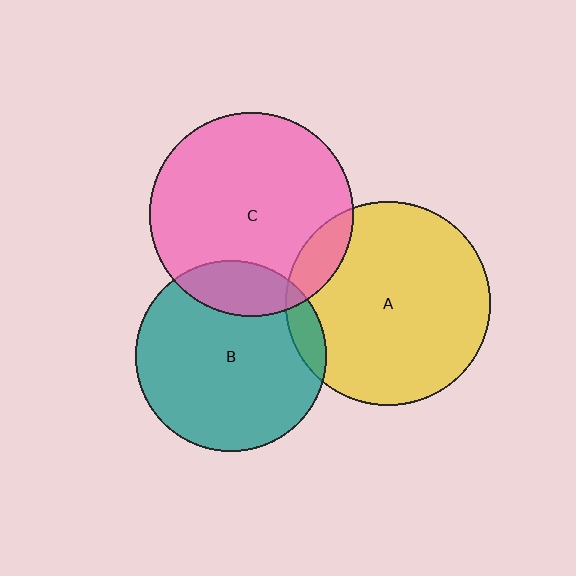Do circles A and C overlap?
Yes.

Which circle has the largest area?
Circle A (yellow).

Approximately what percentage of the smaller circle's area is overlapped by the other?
Approximately 10%.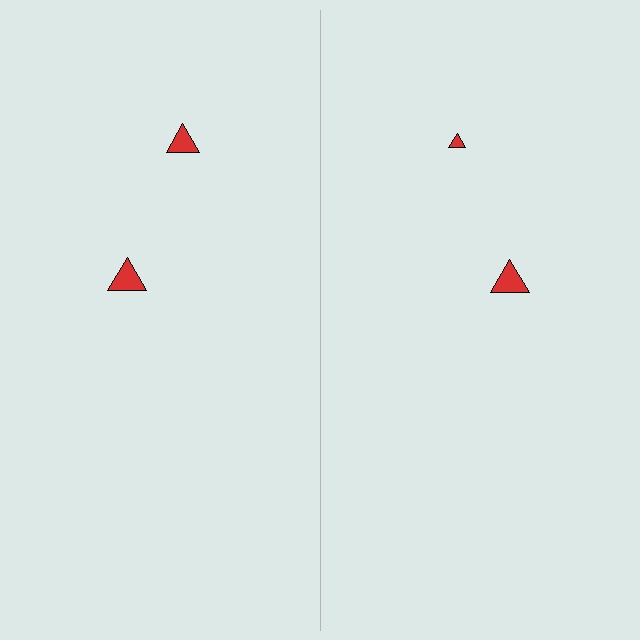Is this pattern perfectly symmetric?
No, the pattern is not perfectly symmetric. The red triangle on the right side has a different size than its mirror counterpart.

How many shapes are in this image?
There are 4 shapes in this image.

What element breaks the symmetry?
The red triangle on the right side has a different size than its mirror counterpart.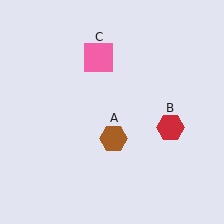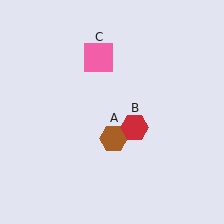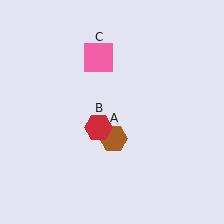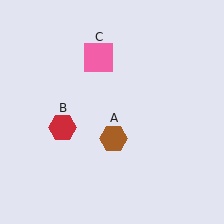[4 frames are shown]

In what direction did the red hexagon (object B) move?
The red hexagon (object B) moved left.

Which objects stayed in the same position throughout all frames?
Brown hexagon (object A) and pink square (object C) remained stationary.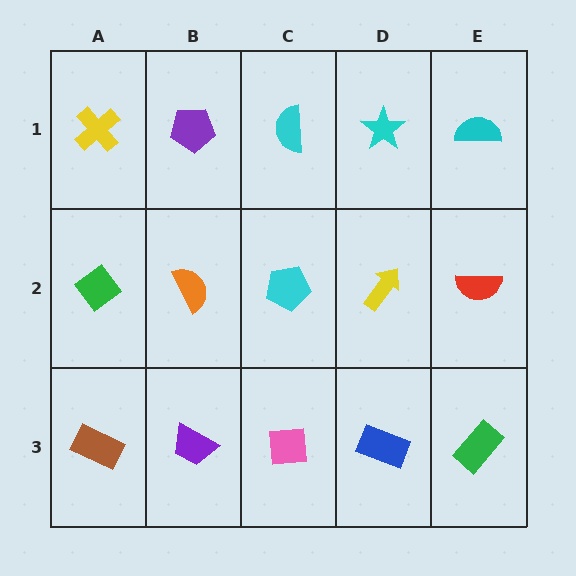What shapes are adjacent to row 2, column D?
A cyan star (row 1, column D), a blue rectangle (row 3, column D), a cyan pentagon (row 2, column C), a red semicircle (row 2, column E).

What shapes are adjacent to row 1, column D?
A yellow arrow (row 2, column D), a cyan semicircle (row 1, column C), a cyan semicircle (row 1, column E).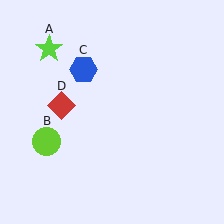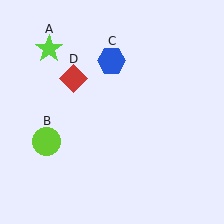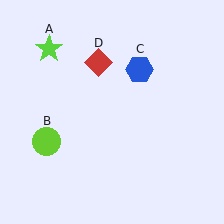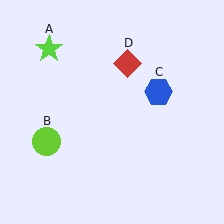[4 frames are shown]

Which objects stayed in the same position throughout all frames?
Lime star (object A) and lime circle (object B) remained stationary.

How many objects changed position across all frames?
2 objects changed position: blue hexagon (object C), red diamond (object D).